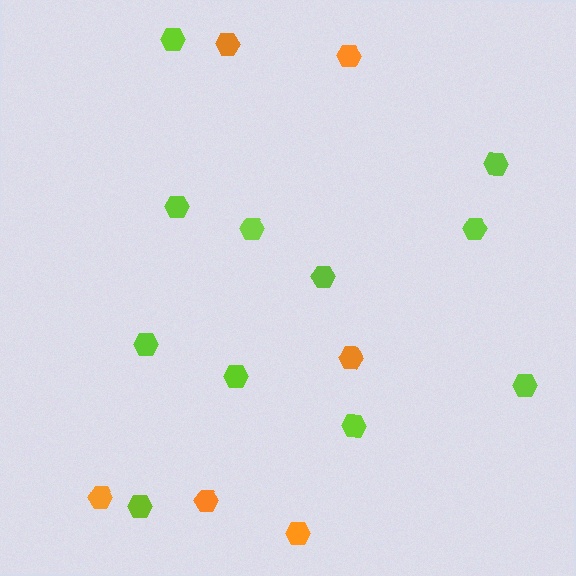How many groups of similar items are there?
There are 2 groups: one group of orange hexagons (6) and one group of lime hexagons (11).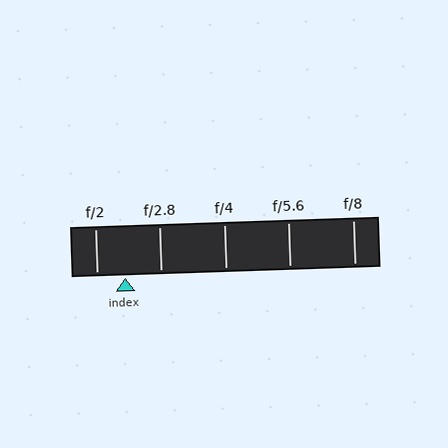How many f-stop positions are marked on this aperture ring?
There are 5 f-stop positions marked.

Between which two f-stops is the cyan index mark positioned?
The index mark is between f/2 and f/2.8.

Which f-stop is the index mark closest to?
The index mark is closest to f/2.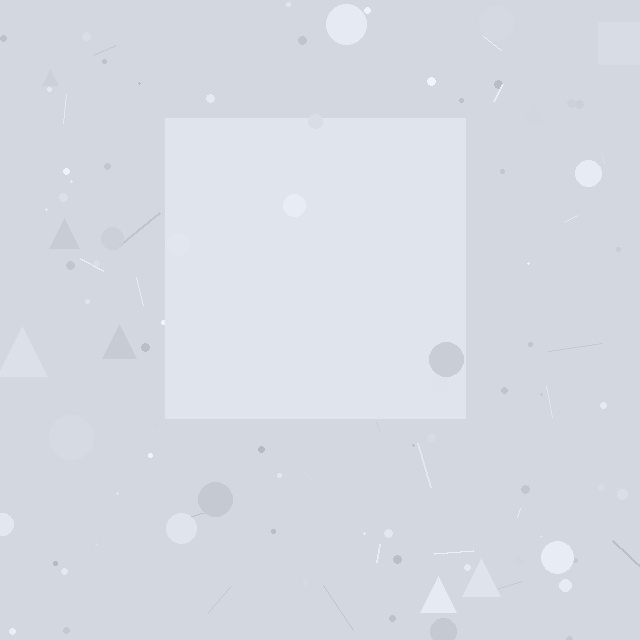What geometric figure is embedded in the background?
A square is embedded in the background.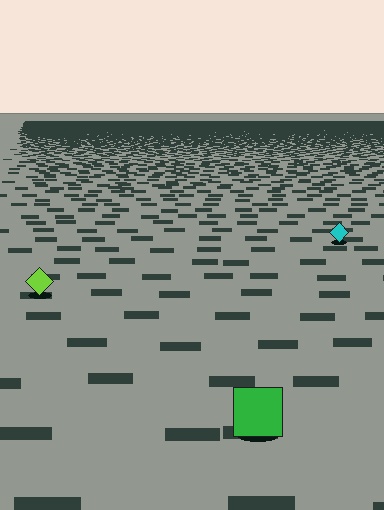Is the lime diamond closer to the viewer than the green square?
No. The green square is closer — you can tell from the texture gradient: the ground texture is coarser near it.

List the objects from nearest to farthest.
From nearest to farthest: the green square, the lime diamond, the cyan diamond.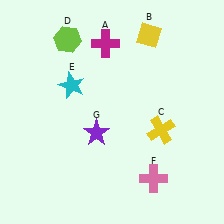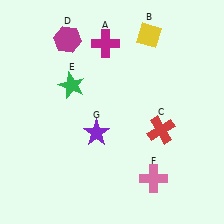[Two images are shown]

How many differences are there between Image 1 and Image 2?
There are 3 differences between the two images.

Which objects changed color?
C changed from yellow to red. D changed from lime to magenta. E changed from cyan to green.